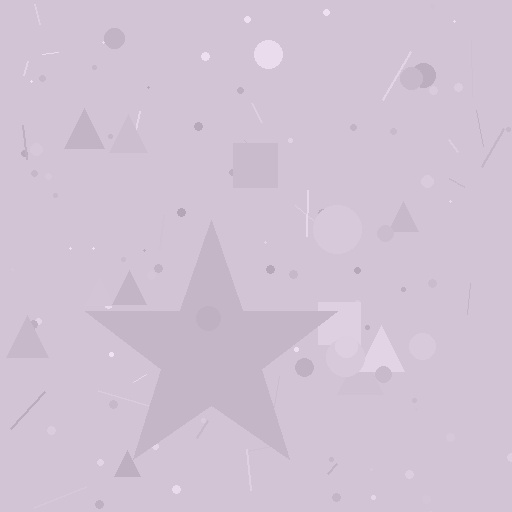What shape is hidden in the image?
A star is hidden in the image.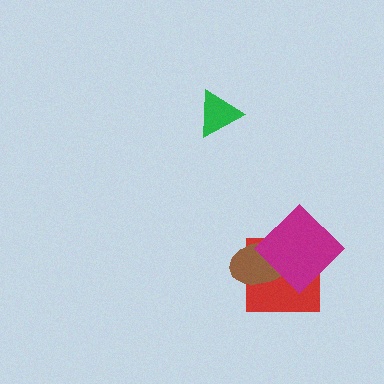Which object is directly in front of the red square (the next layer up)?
The brown ellipse is directly in front of the red square.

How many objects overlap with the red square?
2 objects overlap with the red square.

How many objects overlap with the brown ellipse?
2 objects overlap with the brown ellipse.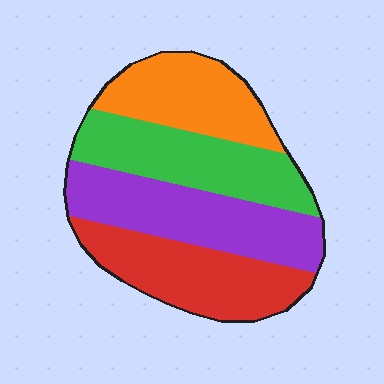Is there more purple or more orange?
Purple.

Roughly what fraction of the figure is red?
Red takes up between a sixth and a third of the figure.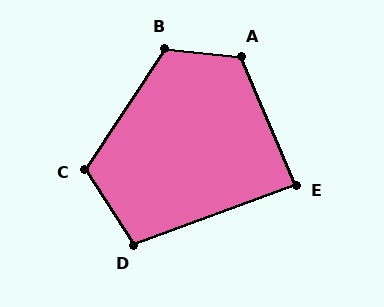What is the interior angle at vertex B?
Approximately 117 degrees (obtuse).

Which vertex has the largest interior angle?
A, at approximately 119 degrees.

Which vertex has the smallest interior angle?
E, at approximately 87 degrees.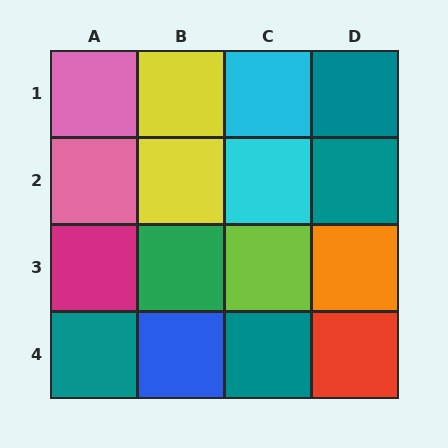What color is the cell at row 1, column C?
Cyan.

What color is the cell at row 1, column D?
Teal.